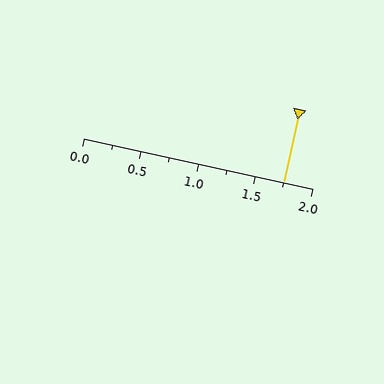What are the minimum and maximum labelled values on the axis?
The axis runs from 0.0 to 2.0.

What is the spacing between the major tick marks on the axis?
The major ticks are spaced 0.5 apart.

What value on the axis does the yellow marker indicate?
The marker indicates approximately 1.75.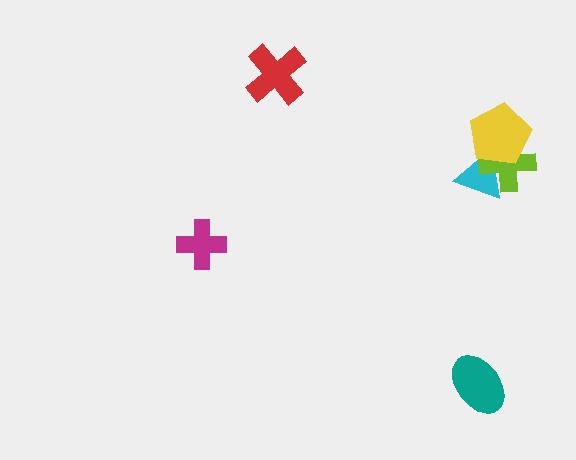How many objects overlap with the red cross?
0 objects overlap with the red cross.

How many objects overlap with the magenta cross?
0 objects overlap with the magenta cross.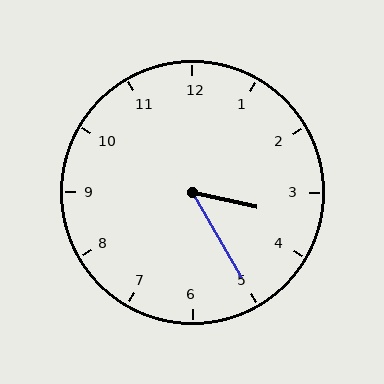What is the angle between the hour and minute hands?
Approximately 48 degrees.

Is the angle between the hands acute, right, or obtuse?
It is acute.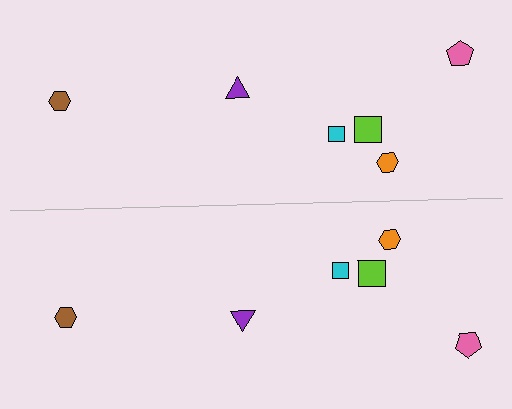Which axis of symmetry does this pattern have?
The pattern has a horizontal axis of symmetry running through the center of the image.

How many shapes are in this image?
There are 12 shapes in this image.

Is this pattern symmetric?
Yes, this pattern has bilateral (reflection) symmetry.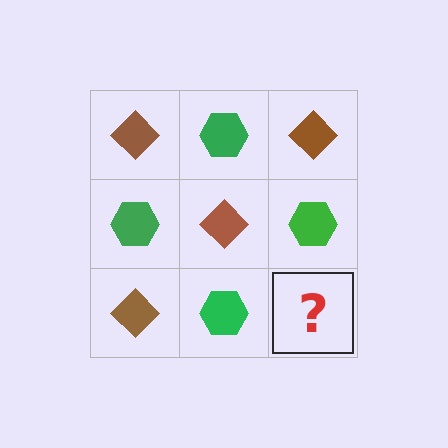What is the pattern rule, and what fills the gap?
The rule is that it alternates brown diamond and green hexagon in a checkerboard pattern. The gap should be filled with a brown diamond.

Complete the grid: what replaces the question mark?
The question mark should be replaced with a brown diamond.